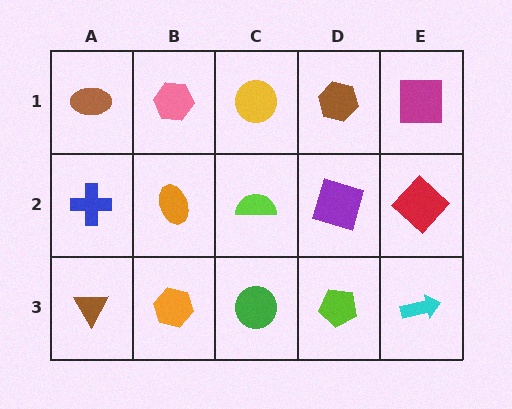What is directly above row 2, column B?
A pink hexagon.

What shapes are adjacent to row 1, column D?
A purple square (row 2, column D), a yellow circle (row 1, column C), a magenta square (row 1, column E).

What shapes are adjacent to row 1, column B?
An orange ellipse (row 2, column B), a brown ellipse (row 1, column A), a yellow circle (row 1, column C).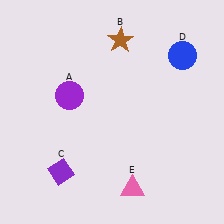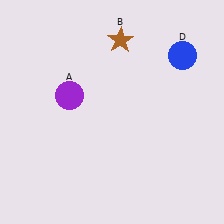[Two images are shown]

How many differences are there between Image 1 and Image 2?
There are 2 differences between the two images.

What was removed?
The purple diamond (C), the pink triangle (E) were removed in Image 2.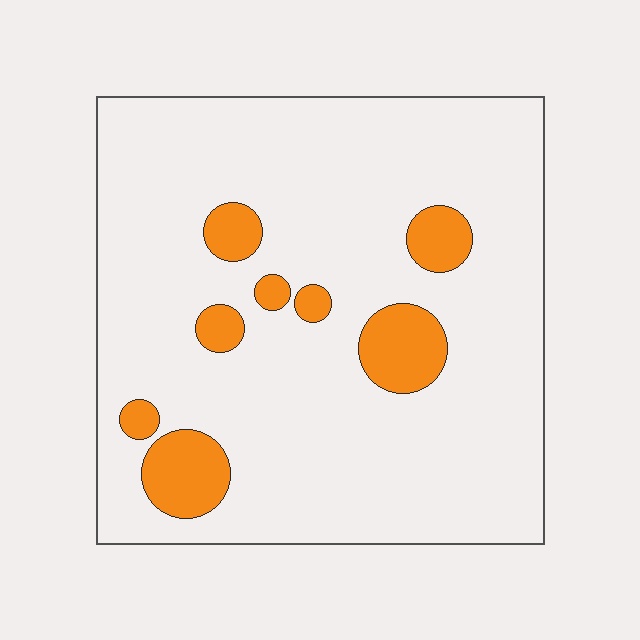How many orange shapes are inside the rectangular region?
8.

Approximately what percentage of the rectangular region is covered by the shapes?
Approximately 10%.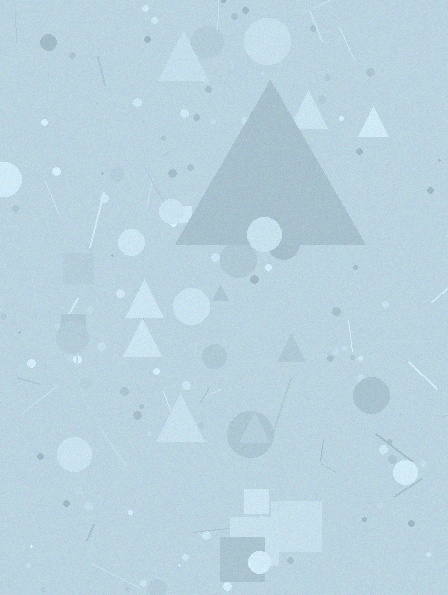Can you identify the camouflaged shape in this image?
The camouflaged shape is a triangle.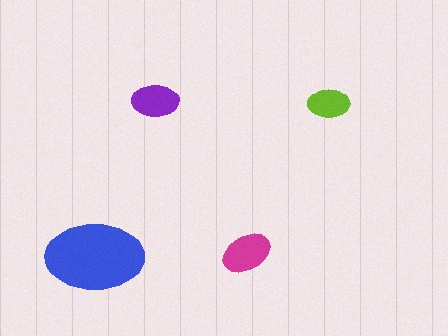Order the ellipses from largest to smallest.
the blue one, the magenta one, the purple one, the lime one.